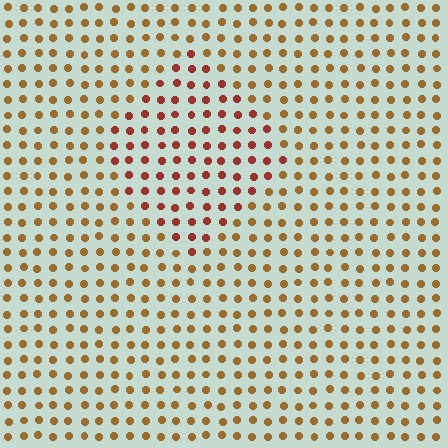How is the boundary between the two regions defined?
The boundary is defined purely by a slight shift in hue (about 32 degrees). Spacing, size, and orientation are identical on both sides.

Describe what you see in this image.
The image is filled with small brown elements in a uniform arrangement. A diamond-shaped region is visible where the elements are tinted to a slightly different hue, forming a subtle color boundary.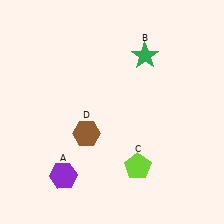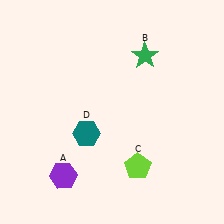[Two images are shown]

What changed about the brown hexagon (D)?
In Image 1, D is brown. In Image 2, it changed to teal.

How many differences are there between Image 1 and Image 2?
There is 1 difference between the two images.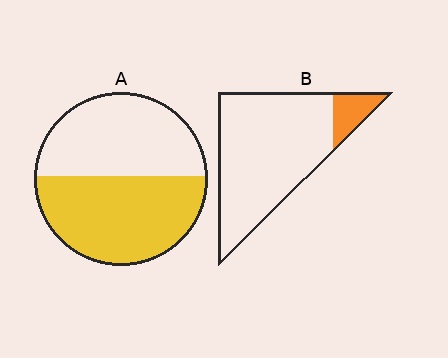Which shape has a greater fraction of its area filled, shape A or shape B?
Shape A.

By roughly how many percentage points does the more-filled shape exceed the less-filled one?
By roughly 40 percentage points (A over B).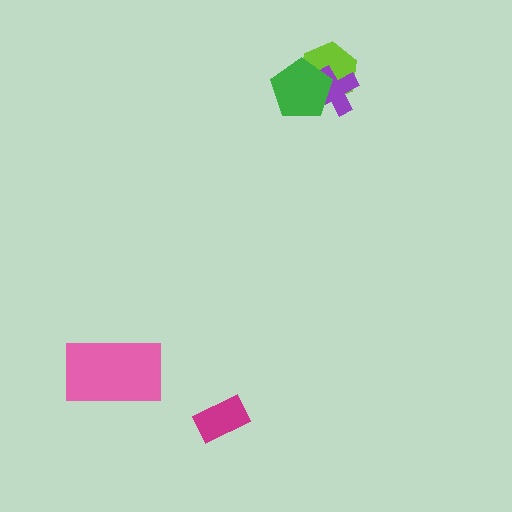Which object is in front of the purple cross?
The green pentagon is in front of the purple cross.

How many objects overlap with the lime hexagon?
2 objects overlap with the lime hexagon.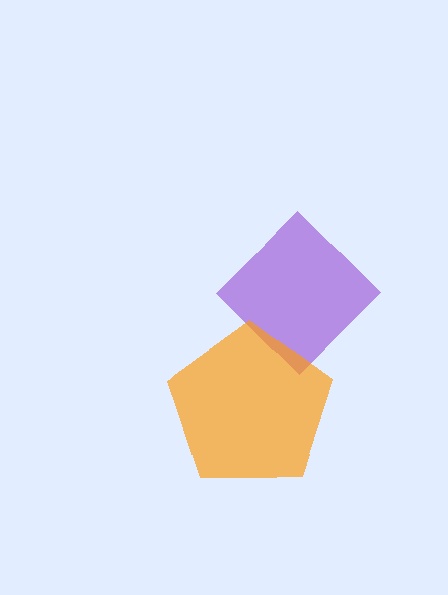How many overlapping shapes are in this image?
There are 2 overlapping shapes in the image.